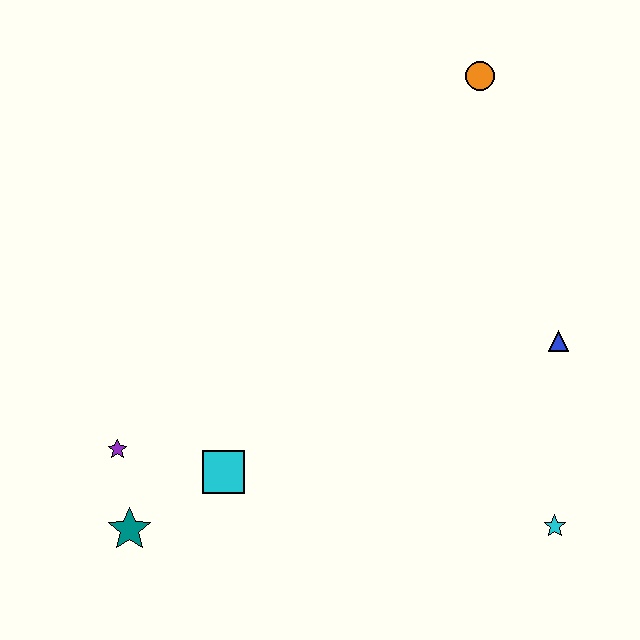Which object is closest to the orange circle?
The blue triangle is closest to the orange circle.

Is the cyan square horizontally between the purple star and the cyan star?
Yes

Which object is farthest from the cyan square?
The orange circle is farthest from the cyan square.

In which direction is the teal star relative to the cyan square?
The teal star is to the left of the cyan square.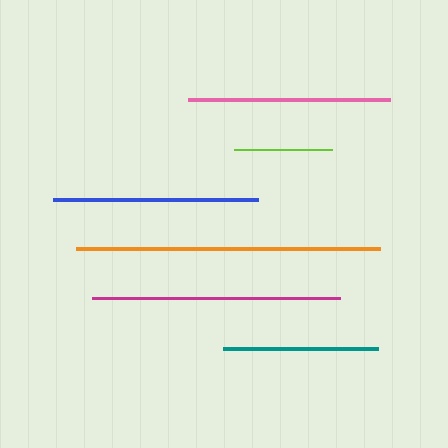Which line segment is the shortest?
The lime line is the shortest at approximately 98 pixels.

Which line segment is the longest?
The orange line is the longest at approximately 304 pixels.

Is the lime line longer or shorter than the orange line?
The orange line is longer than the lime line.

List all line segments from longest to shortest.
From longest to shortest: orange, magenta, blue, pink, teal, lime.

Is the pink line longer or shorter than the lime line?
The pink line is longer than the lime line.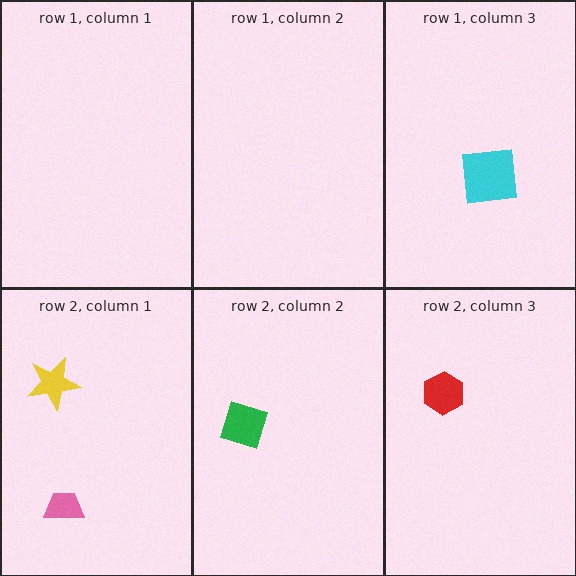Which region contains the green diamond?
The row 2, column 2 region.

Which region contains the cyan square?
The row 1, column 3 region.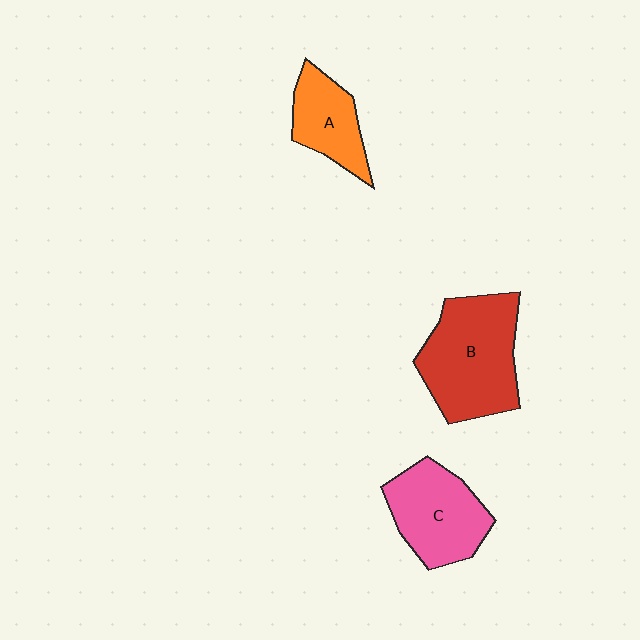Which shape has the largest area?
Shape B (red).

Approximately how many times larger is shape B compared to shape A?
Approximately 1.9 times.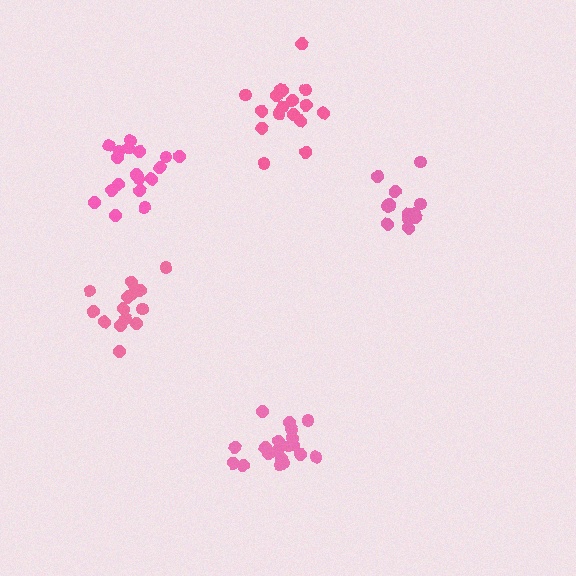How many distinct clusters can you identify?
There are 5 distinct clusters.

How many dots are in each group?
Group 1: 19 dots, Group 2: 19 dots, Group 3: 13 dots, Group 4: 17 dots, Group 5: 14 dots (82 total).